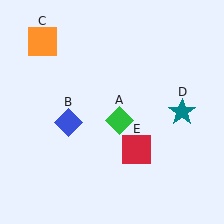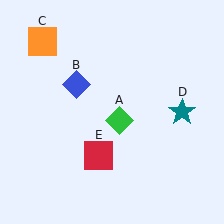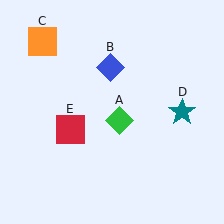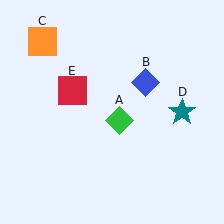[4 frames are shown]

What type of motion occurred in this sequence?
The blue diamond (object B), red square (object E) rotated clockwise around the center of the scene.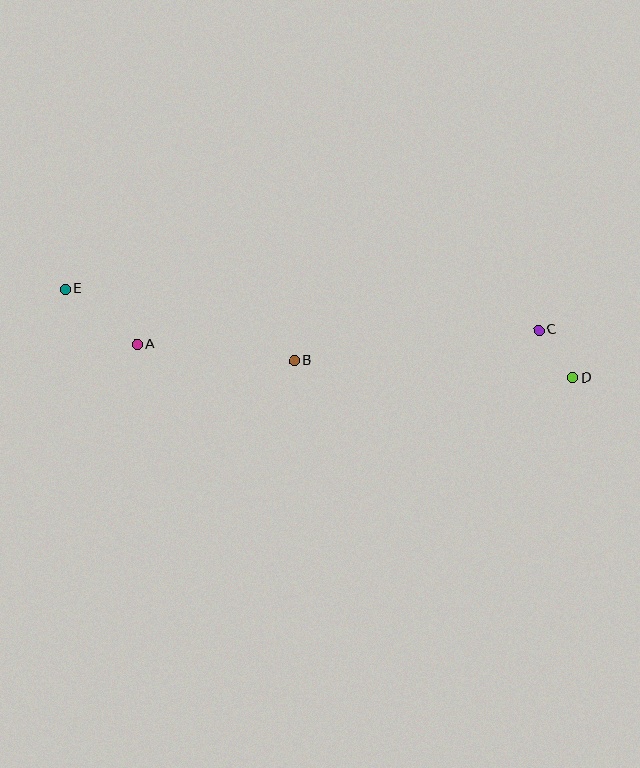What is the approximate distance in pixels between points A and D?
The distance between A and D is approximately 437 pixels.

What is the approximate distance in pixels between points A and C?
The distance between A and C is approximately 402 pixels.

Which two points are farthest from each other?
Points D and E are farthest from each other.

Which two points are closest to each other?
Points C and D are closest to each other.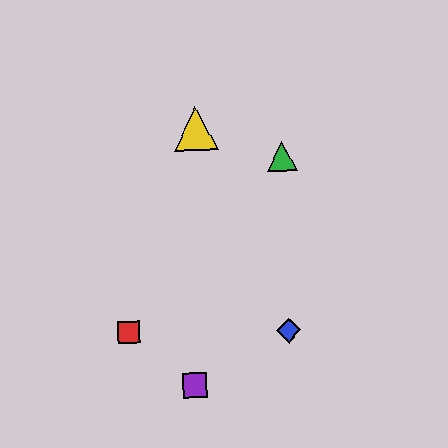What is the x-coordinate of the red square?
The red square is at x≈129.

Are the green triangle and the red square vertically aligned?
No, the green triangle is at x≈282 and the red square is at x≈129.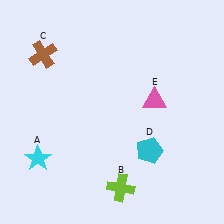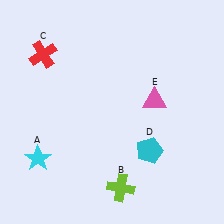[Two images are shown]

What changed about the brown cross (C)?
In Image 1, C is brown. In Image 2, it changed to red.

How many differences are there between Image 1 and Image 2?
There is 1 difference between the two images.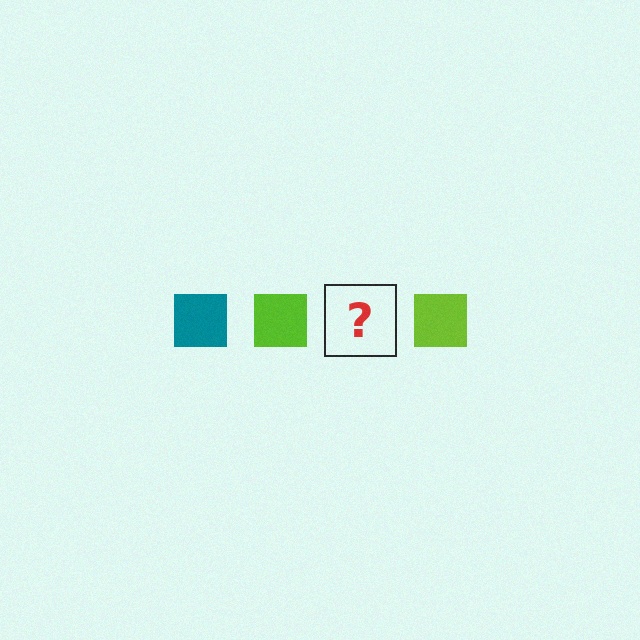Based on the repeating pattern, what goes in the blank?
The blank should be a teal square.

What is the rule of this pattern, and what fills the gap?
The rule is that the pattern cycles through teal, lime squares. The gap should be filled with a teal square.